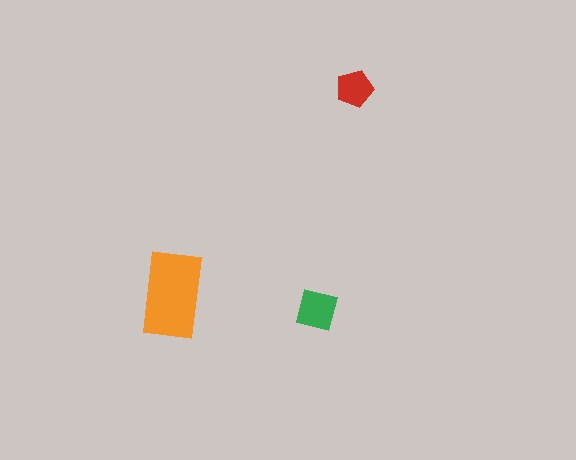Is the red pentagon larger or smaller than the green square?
Smaller.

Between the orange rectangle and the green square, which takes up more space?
The orange rectangle.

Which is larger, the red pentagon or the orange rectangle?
The orange rectangle.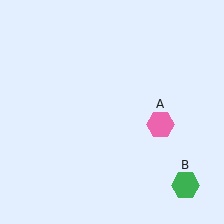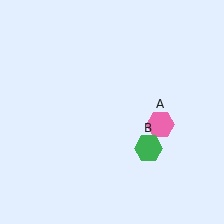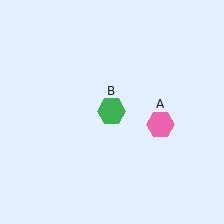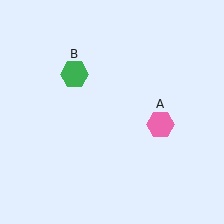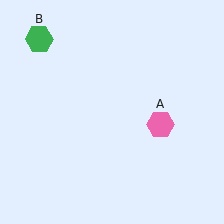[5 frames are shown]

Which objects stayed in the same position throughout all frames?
Pink hexagon (object A) remained stationary.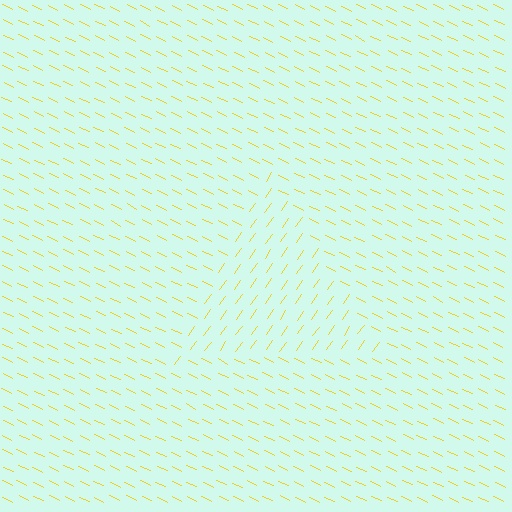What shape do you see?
I see a triangle.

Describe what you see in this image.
The image is filled with small yellow line segments. A triangle region in the image has lines oriented differently from the surrounding lines, creating a visible texture boundary.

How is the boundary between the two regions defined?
The boundary is defined purely by a change in line orientation (approximately 80 degrees difference). All lines are the same color and thickness.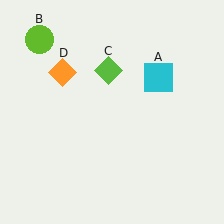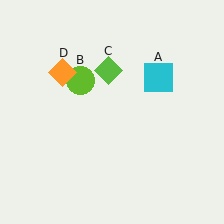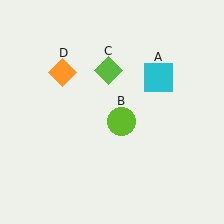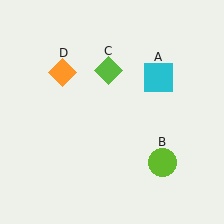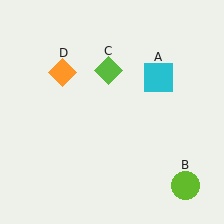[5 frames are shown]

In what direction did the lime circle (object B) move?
The lime circle (object B) moved down and to the right.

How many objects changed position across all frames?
1 object changed position: lime circle (object B).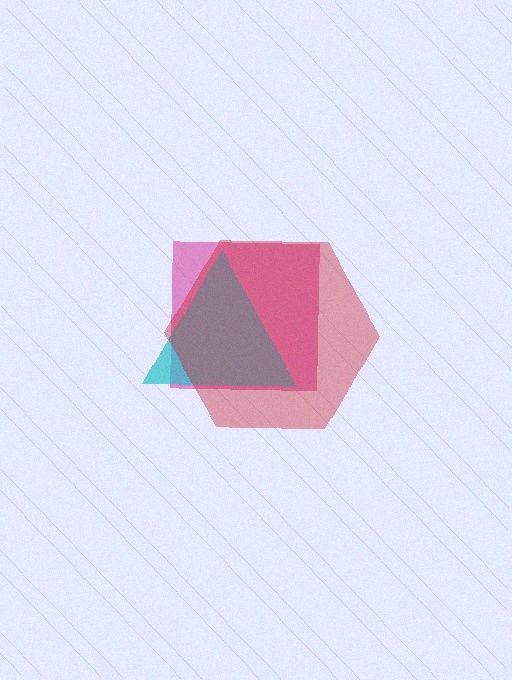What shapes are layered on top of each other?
The layered shapes are: a pink square, a cyan triangle, a red hexagon.